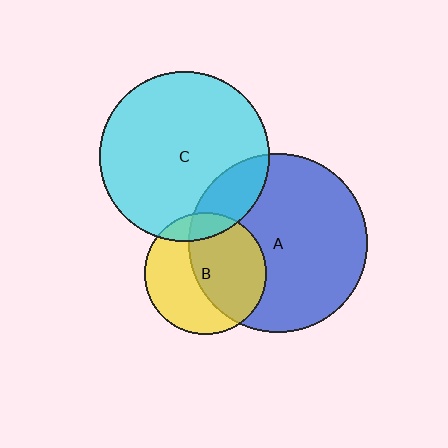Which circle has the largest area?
Circle A (blue).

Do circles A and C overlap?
Yes.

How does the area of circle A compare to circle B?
Approximately 2.1 times.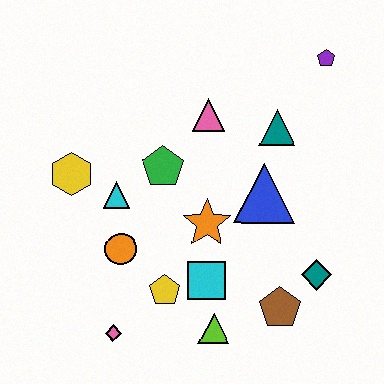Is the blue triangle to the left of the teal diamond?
Yes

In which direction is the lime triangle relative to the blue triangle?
The lime triangle is below the blue triangle.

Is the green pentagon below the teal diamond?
No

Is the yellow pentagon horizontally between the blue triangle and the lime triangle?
No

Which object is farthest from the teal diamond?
The yellow hexagon is farthest from the teal diamond.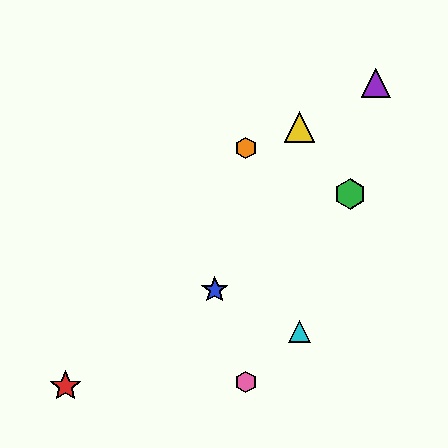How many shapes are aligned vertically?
2 shapes (the yellow triangle, the cyan triangle) are aligned vertically.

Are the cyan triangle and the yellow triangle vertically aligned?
Yes, both are at x≈300.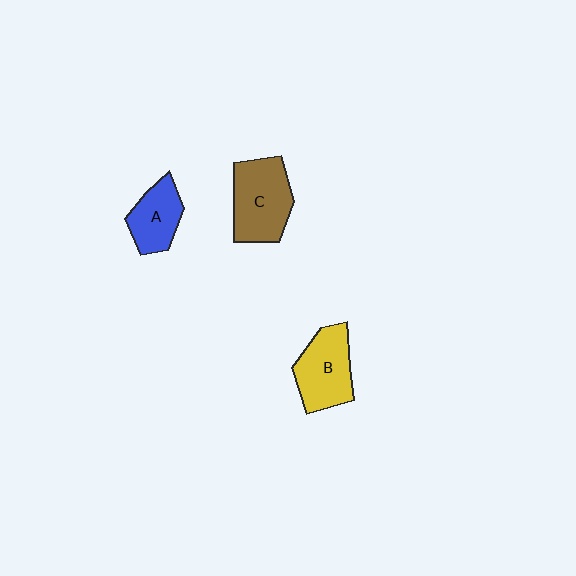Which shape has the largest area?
Shape C (brown).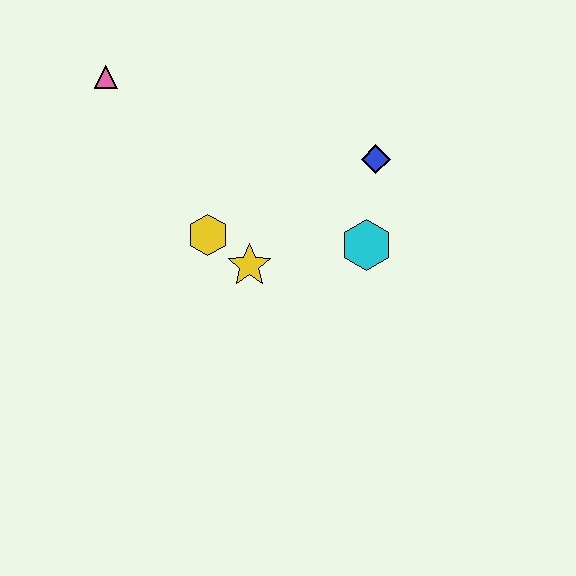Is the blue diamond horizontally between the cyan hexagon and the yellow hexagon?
No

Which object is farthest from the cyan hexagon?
The pink triangle is farthest from the cyan hexagon.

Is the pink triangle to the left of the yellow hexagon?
Yes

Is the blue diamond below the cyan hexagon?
No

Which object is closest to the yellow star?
The yellow hexagon is closest to the yellow star.